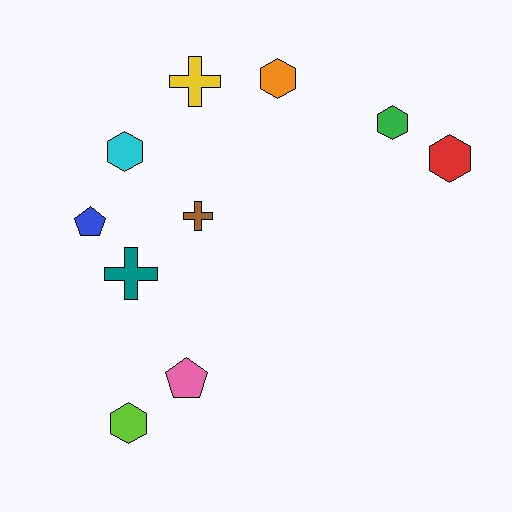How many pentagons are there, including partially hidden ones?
There are 2 pentagons.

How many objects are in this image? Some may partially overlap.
There are 10 objects.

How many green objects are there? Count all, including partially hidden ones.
There is 1 green object.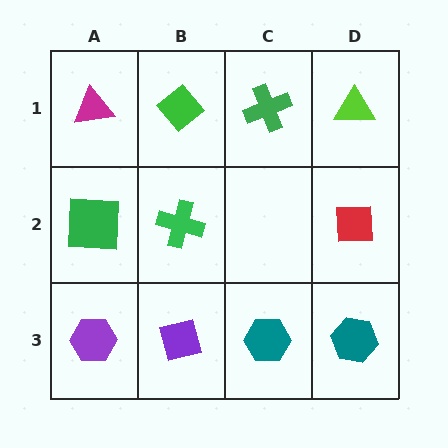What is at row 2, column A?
A green square.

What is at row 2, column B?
A green cross.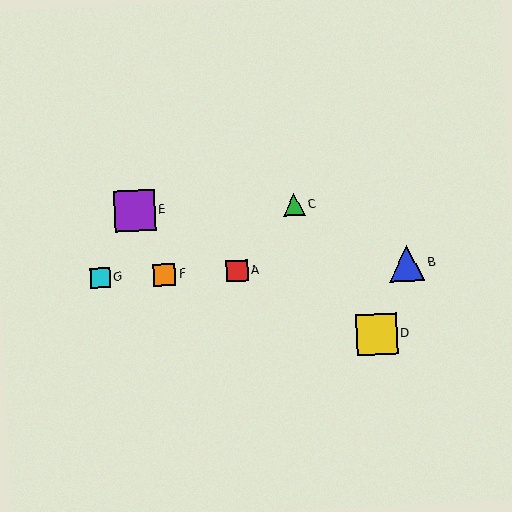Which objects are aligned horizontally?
Objects A, B, F, G are aligned horizontally.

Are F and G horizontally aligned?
Yes, both are at y≈275.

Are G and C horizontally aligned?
No, G is at y≈278 and C is at y≈205.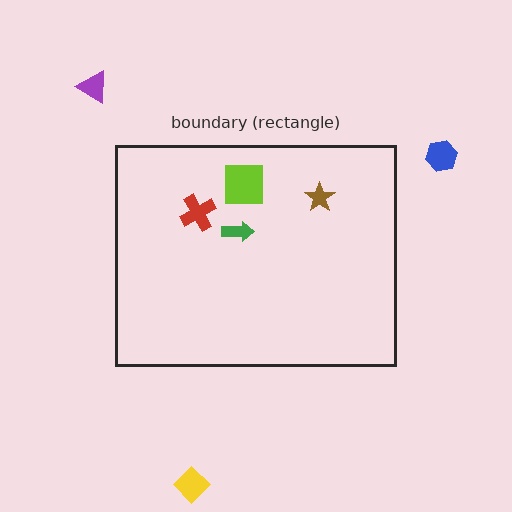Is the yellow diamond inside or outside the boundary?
Outside.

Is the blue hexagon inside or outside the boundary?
Outside.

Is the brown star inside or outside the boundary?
Inside.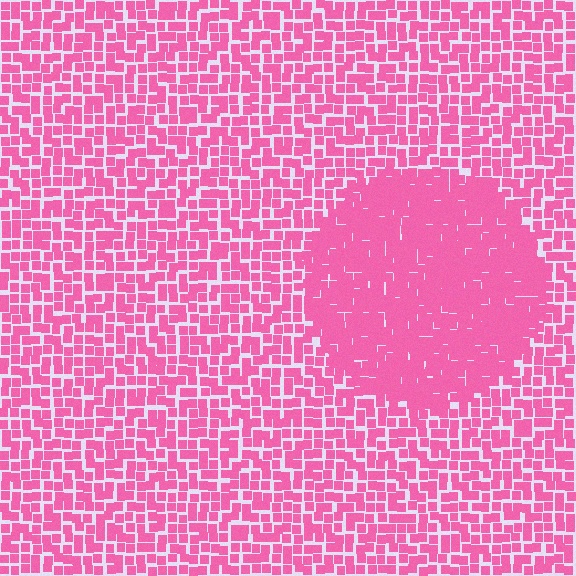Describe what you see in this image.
The image contains small pink elements arranged at two different densities. A circle-shaped region is visible where the elements are more densely packed than the surrounding area.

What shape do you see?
I see a circle.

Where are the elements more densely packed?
The elements are more densely packed inside the circle boundary.